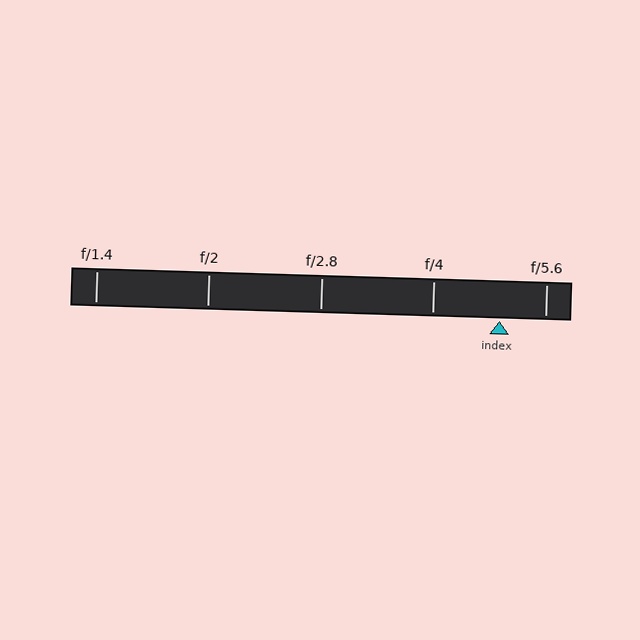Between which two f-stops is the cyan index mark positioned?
The index mark is between f/4 and f/5.6.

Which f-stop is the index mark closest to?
The index mark is closest to f/5.6.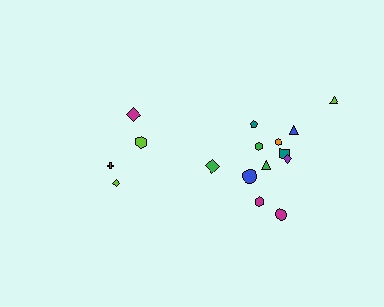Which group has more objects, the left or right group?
The right group.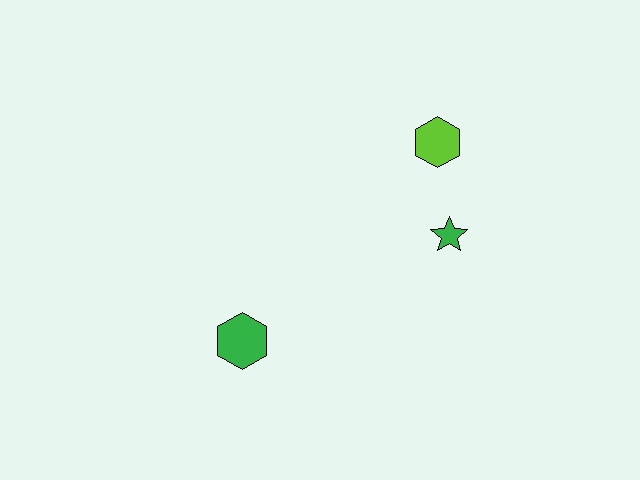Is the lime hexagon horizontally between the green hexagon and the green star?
Yes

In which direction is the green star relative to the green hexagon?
The green star is to the right of the green hexagon.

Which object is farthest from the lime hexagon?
The green hexagon is farthest from the lime hexagon.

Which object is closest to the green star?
The lime hexagon is closest to the green star.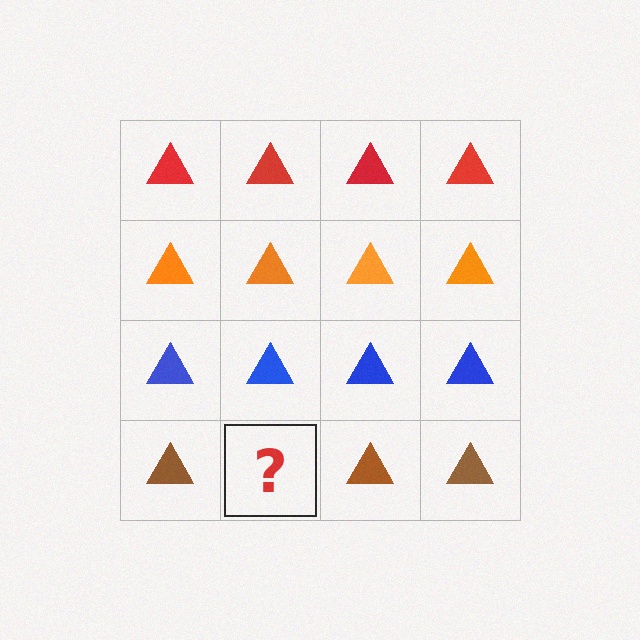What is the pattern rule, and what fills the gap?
The rule is that each row has a consistent color. The gap should be filled with a brown triangle.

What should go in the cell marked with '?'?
The missing cell should contain a brown triangle.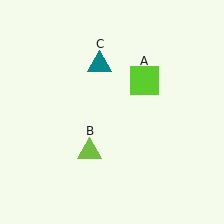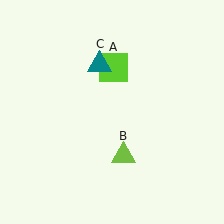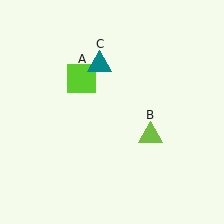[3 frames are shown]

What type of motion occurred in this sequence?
The lime square (object A), lime triangle (object B) rotated counterclockwise around the center of the scene.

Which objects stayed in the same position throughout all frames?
Teal triangle (object C) remained stationary.